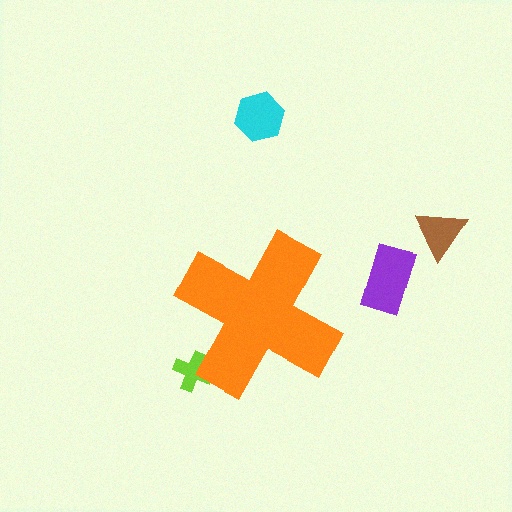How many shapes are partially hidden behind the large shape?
1 shape is partially hidden.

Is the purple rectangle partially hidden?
No, the purple rectangle is fully visible.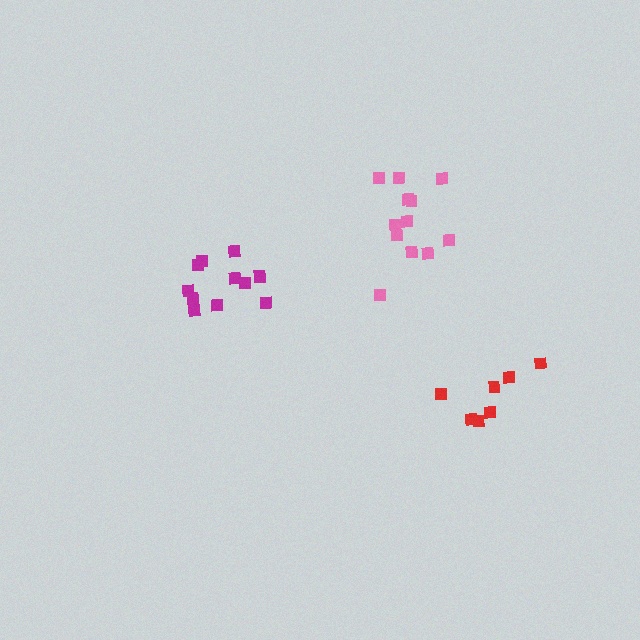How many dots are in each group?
Group 1: 12 dots, Group 2: 7 dots, Group 3: 12 dots (31 total).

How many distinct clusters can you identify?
There are 3 distinct clusters.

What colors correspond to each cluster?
The clusters are colored: magenta, red, pink.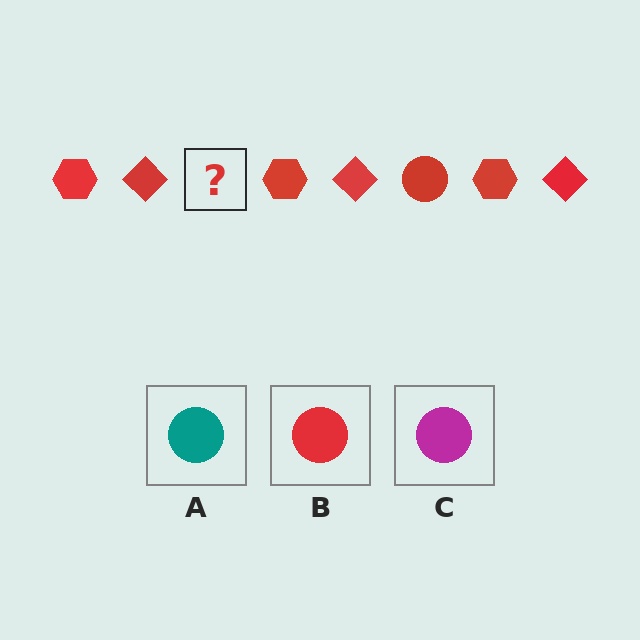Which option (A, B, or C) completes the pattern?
B.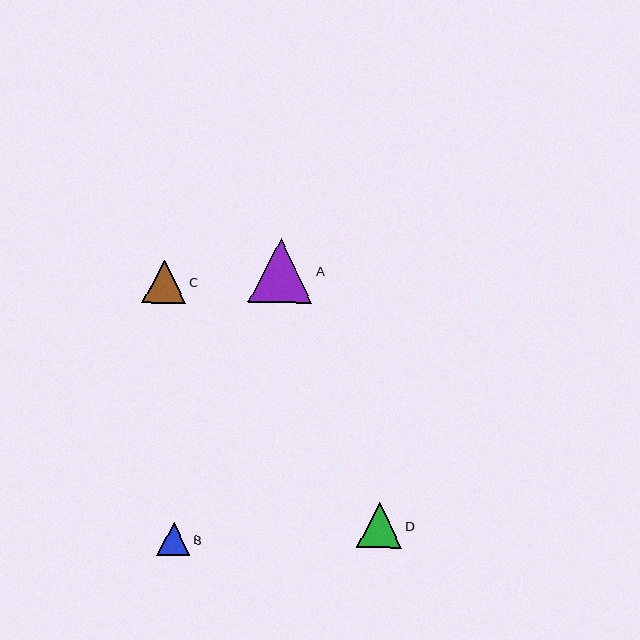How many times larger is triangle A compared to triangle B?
Triangle A is approximately 1.9 times the size of triangle B.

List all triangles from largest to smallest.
From largest to smallest: A, D, C, B.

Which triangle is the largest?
Triangle A is the largest with a size of approximately 64 pixels.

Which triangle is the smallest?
Triangle B is the smallest with a size of approximately 33 pixels.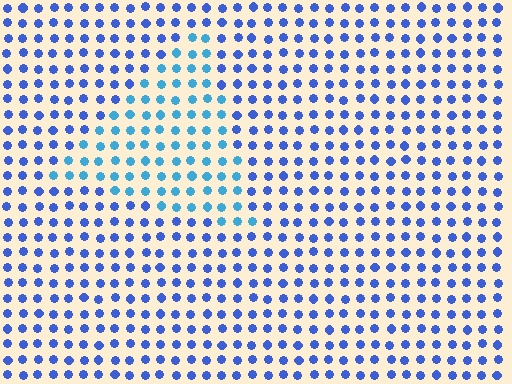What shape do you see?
I see a triangle.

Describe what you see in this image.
The image is filled with small blue elements in a uniform arrangement. A triangle-shaped region is visible where the elements are tinted to a slightly different hue, forming a subtle color boundary.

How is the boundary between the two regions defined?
The boundary is defined purely by a slight shift in hue (about 30 degrees). Spacing, size, and orientation are identical on both sides.